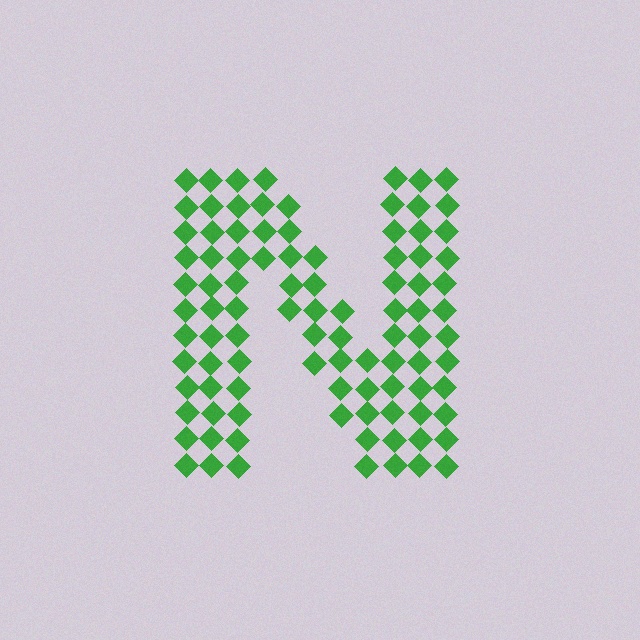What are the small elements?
The small elements are diamonds.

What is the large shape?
The large shape is the letter N.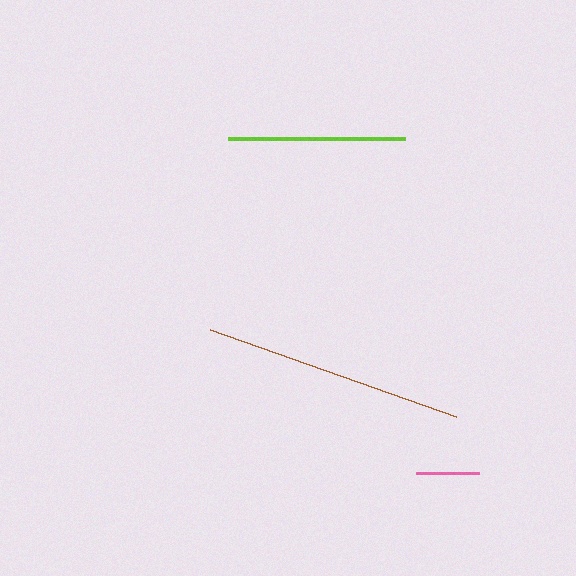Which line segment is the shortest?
The pink line is the shortest at approximately 63 pixels.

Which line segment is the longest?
The brown line is the longest at approximately 261 pixels.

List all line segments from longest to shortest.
From longest to shortest: brown, lime, pink.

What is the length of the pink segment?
The pink segment is approximately 63 pixels long.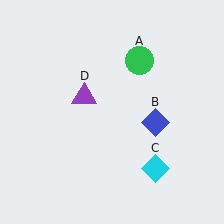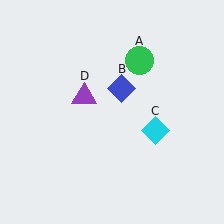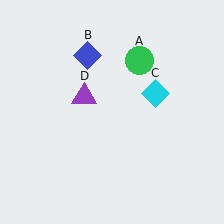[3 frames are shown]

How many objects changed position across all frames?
2 objects changed position: blue diamond (object B), cyan diamond (object C).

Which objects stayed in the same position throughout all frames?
Green circle (object A) and purple triangle (object D) remained stationary.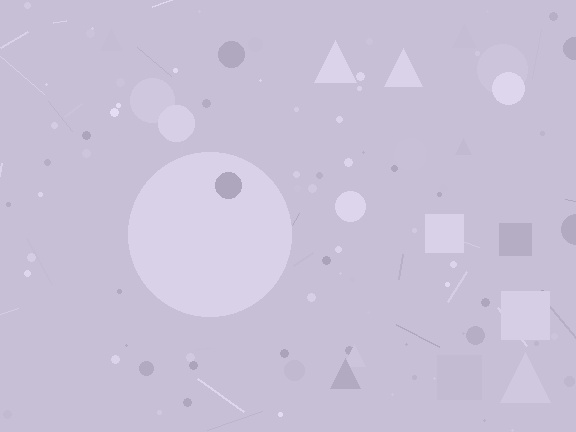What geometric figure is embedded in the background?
A circle is embedded in the background.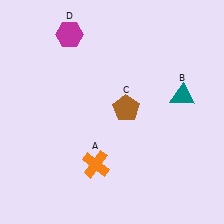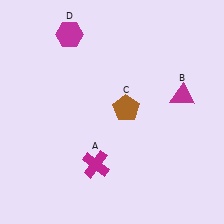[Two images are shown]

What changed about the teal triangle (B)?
In Image 1, B is teal. In Image 2, it changed to magenta.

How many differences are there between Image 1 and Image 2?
There are 2 differences between the two images.